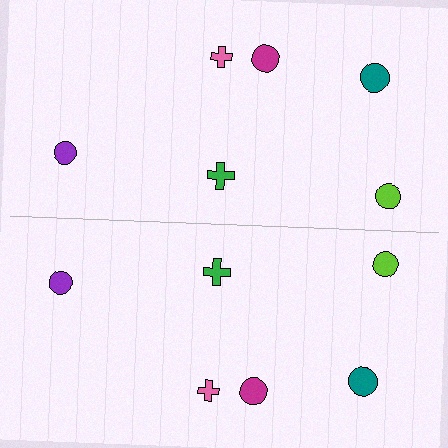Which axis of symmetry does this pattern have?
The pattern has a horizontal axis of symmetry running through the center of the image.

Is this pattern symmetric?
Yes, this pattern has bilateral (reflection) symmetry.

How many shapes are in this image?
There are 12 shapes in this image.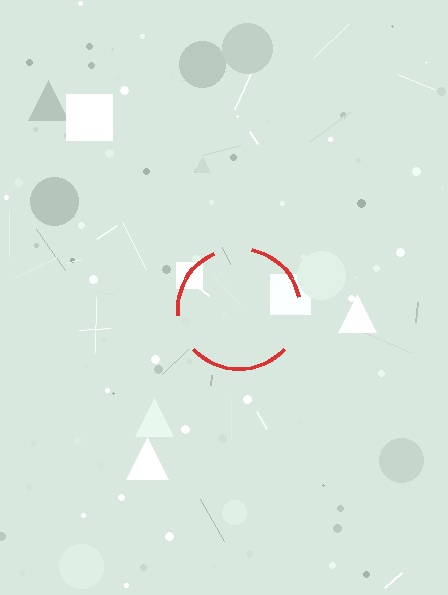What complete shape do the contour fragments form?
The contour fragments form a circle.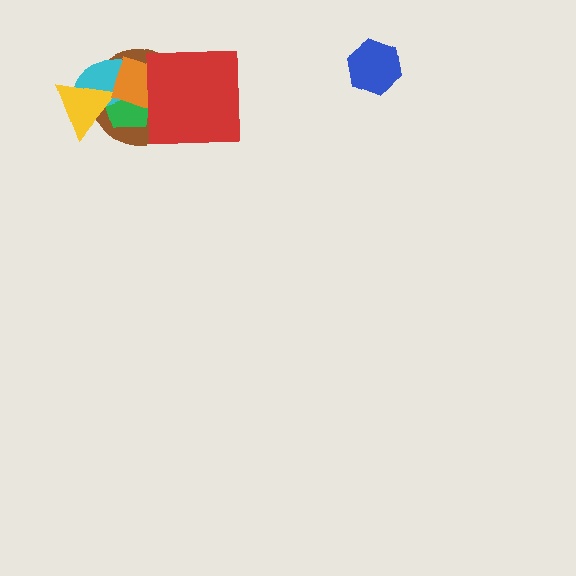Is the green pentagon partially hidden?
Yes, it is partially covered by another shape.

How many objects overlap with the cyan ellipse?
4 objects overlap with the cyan ellipse.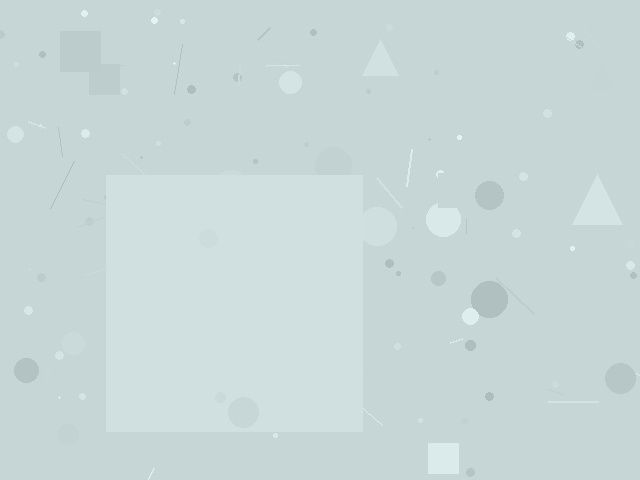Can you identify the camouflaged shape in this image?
The camouflaged shape is a square.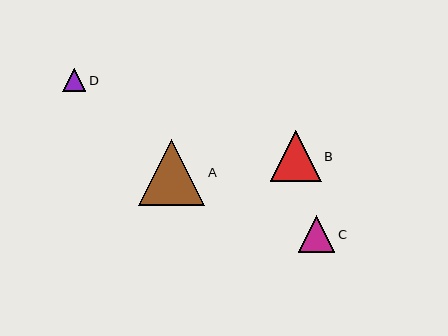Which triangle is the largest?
Triangle A is the largest with a size of approximately 66 pixels.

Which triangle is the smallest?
Triangle D is the smallest with a size of approximately 23 pixels.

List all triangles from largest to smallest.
From largest to smallest: A, B, C, D.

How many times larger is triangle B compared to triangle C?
Triangle B is approximately 1.4 times the size of triangle C.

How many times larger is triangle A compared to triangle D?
Triangle A is approximately 2.9 times the size of triangle D.